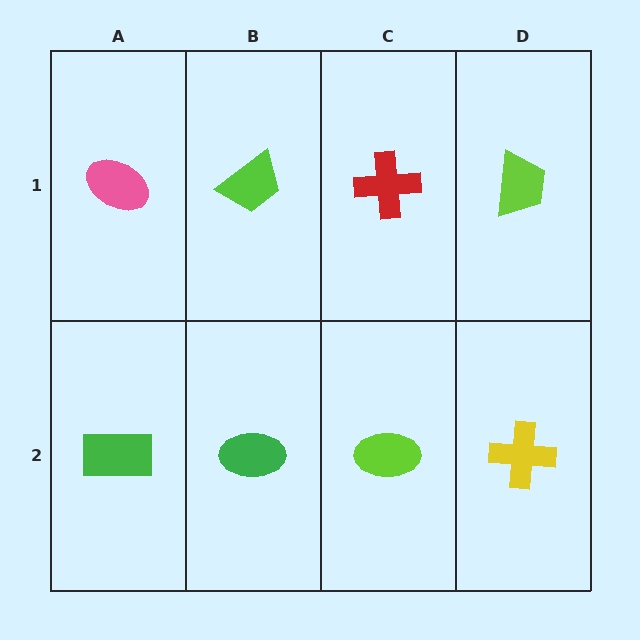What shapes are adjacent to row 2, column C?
A red cross (row 1, column C), a green ellipse (row 2, column B), a yellow cross (row 2, column D).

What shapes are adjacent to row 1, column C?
A lime ellipse (row 2, column C), a lime trapezoid (row 1, column B), a lime trapezoid (row 1, column D).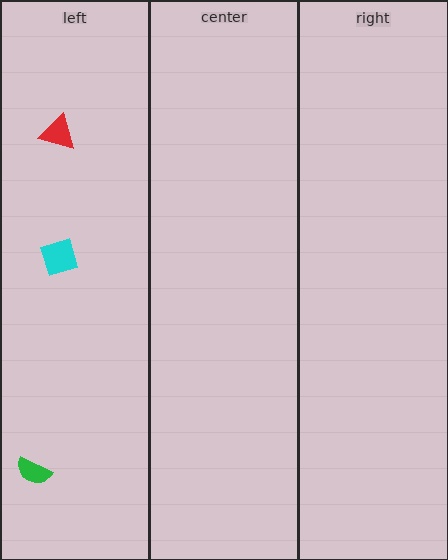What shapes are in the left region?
The green semicircle, the red triangle, the cyan diamond.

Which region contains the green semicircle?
The left region.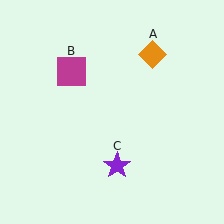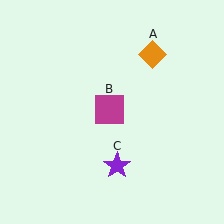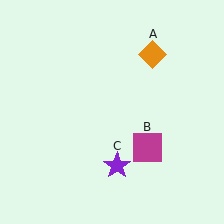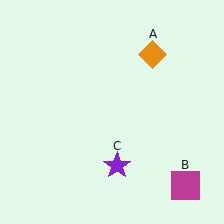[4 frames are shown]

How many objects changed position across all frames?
1 object changed position: magenta square (object B).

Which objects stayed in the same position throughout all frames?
Orange diamond (object A) and purple star (object C) remained stationary.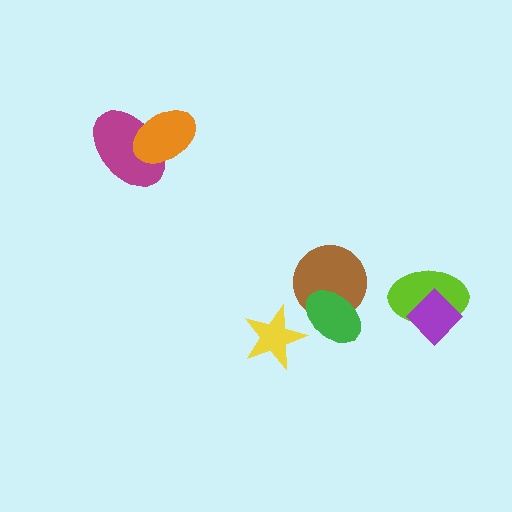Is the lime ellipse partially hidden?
Yes, it is partially covered by another shape.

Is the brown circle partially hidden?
Yes, it is partially covered by another shape.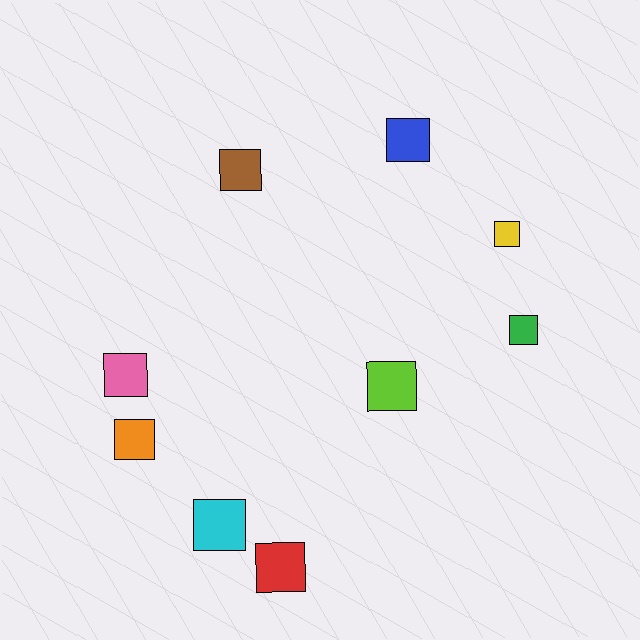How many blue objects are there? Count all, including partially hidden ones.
There is 1 blue object.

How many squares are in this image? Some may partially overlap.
There are 9 squares.